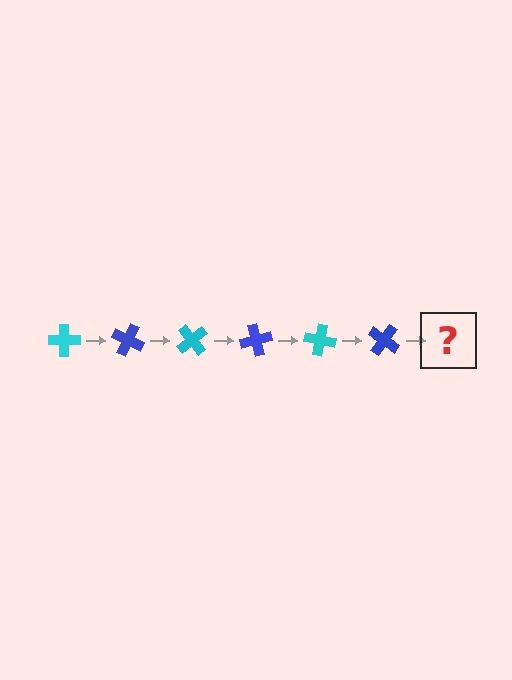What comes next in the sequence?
The next element should be a cyan cross, rotated 150 degrees from the start.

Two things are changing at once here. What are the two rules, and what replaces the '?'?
The two rules are that it rotates 25 degrees each step and the color cycles through cyan and blue. The '?' should be a cyan cross, rotated 150 degrees from the start.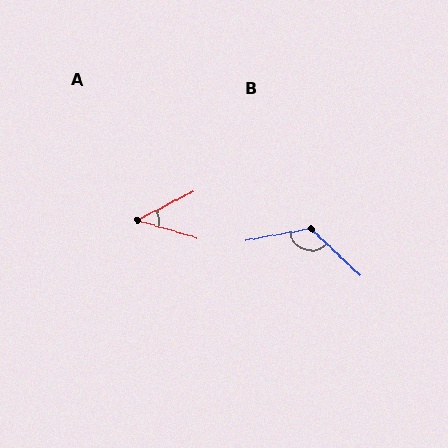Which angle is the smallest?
A, at approximately 43 degrees.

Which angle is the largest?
B, at approximately 126 degrees.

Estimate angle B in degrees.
Approximately 126 degrees.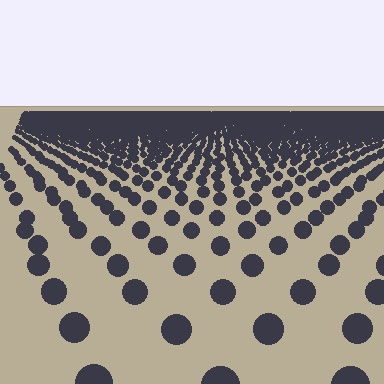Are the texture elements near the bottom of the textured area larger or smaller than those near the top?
Larger. Near the bottom, elements are closer to the viewer and appear at a bigger on-screen size.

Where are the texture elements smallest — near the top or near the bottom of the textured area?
Near the top.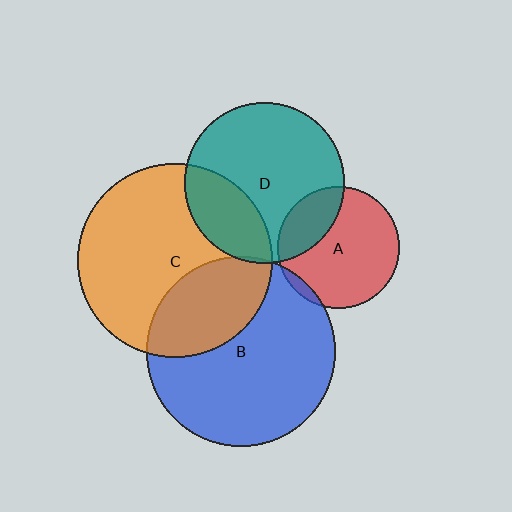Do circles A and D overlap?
Yes.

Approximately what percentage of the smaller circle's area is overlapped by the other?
Approximately 25%.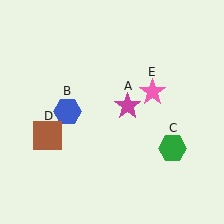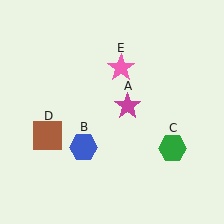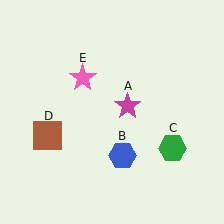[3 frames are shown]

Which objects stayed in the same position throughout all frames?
Magenta star (object A) and green hexagon (object C) and brown square (object D) remained stationary.